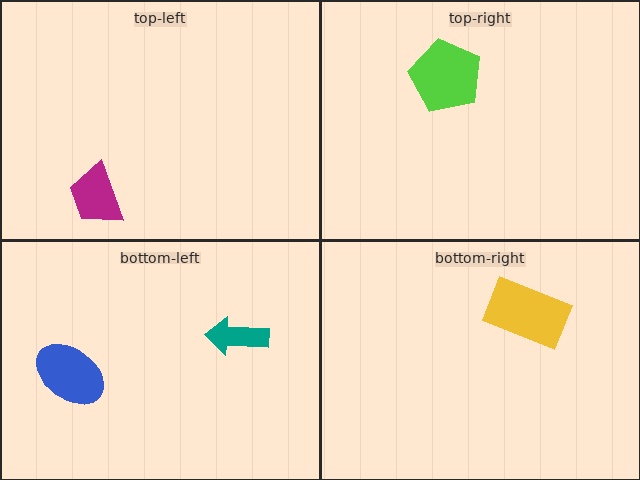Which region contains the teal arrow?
The bottom-left region.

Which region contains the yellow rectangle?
The bottom-right region.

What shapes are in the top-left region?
The magenta trapezoid.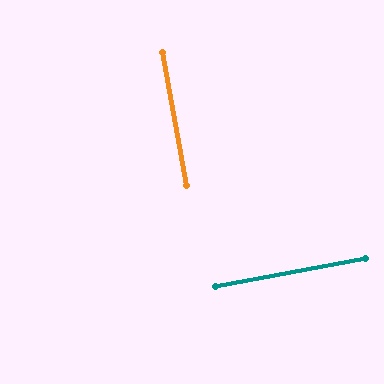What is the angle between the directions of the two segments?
Approximately 90 degrees.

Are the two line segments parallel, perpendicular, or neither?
Perpendicular — they meet at approximately 90°.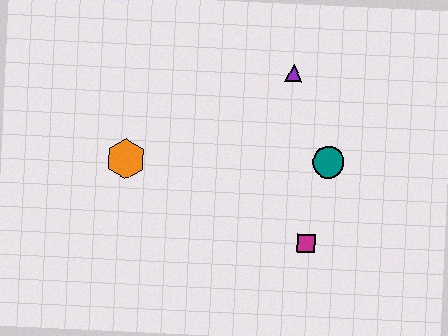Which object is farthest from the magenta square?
The orange hexagon is farthest from the magenta square.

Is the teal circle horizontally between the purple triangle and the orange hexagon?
No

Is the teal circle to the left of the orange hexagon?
No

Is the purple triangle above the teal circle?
Yes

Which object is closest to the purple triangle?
The teal circle is closest to the purple triangle.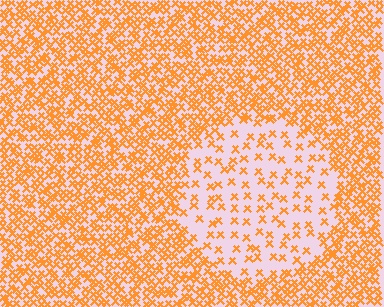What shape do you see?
I see a circle.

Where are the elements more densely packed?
The elements are more densely packed outside the circle boundary.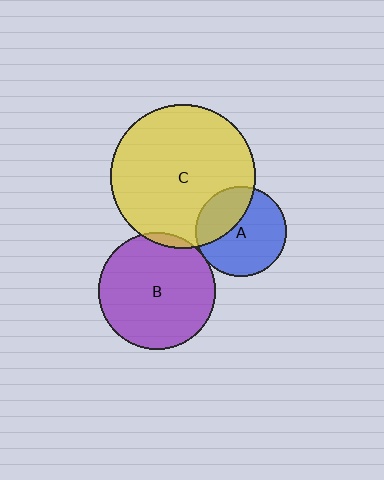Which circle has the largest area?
Circle C (yellow).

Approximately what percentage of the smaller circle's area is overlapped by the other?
Approximately 5%.